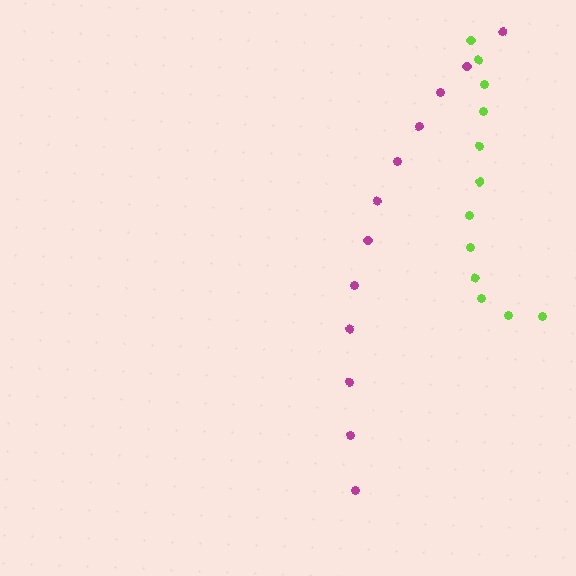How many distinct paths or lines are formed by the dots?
There are 2 distinct paths.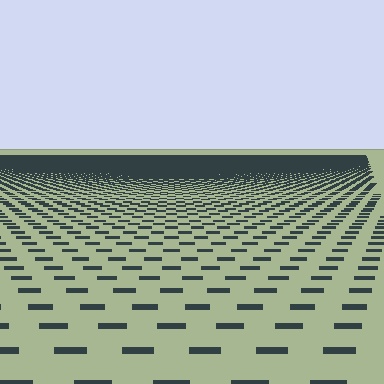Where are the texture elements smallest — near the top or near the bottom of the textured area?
Near the top.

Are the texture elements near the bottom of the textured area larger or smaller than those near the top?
Larger. Near the bottom, elements are closer to the viewer and appear at a bigger on-screen size.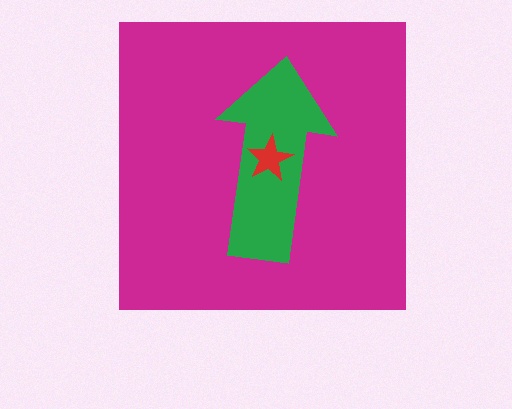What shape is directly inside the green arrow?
The red star.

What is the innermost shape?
The red star.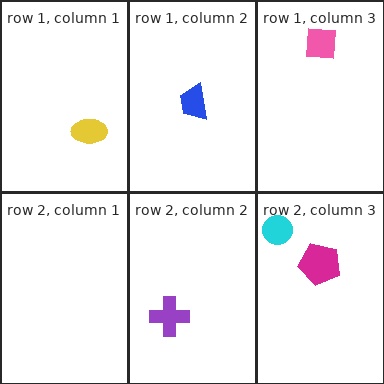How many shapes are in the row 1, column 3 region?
1.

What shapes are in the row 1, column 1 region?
The yellow ellipse.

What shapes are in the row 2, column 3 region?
The magenta pentagon, the cyan circle.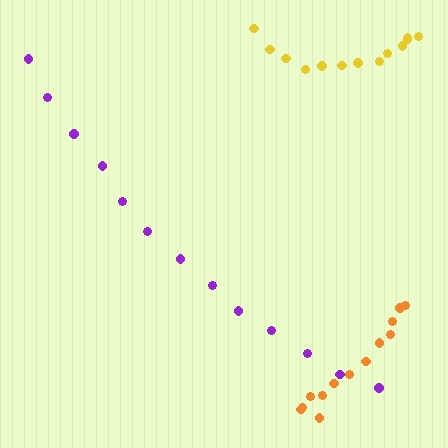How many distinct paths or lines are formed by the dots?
There are 3 distinct paths.